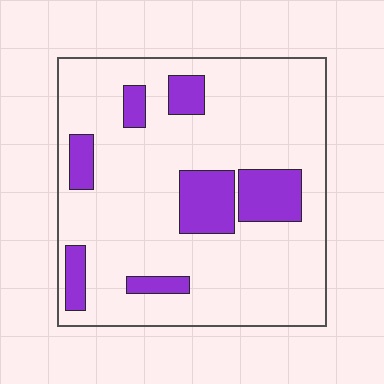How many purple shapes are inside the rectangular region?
7.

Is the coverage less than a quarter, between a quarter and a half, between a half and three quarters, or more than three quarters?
Less than a quarter.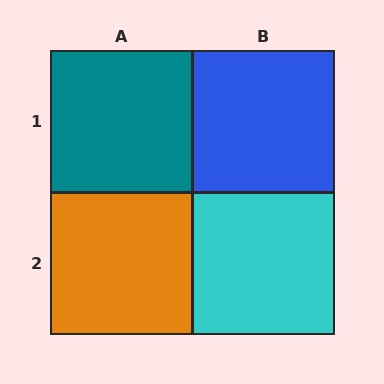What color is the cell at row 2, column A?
Orange.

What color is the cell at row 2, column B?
Cyan.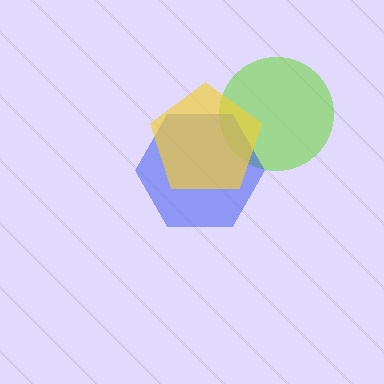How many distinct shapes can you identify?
There are 3 distinct shapes: a lime circle, a blue hexagon, a yellow pentagon.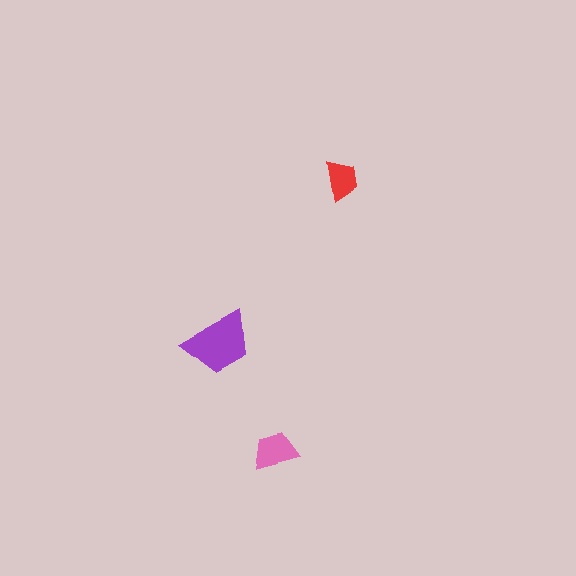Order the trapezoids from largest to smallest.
the purple one, the pink one, the red one.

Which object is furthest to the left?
The purple trapezoid is leftmost.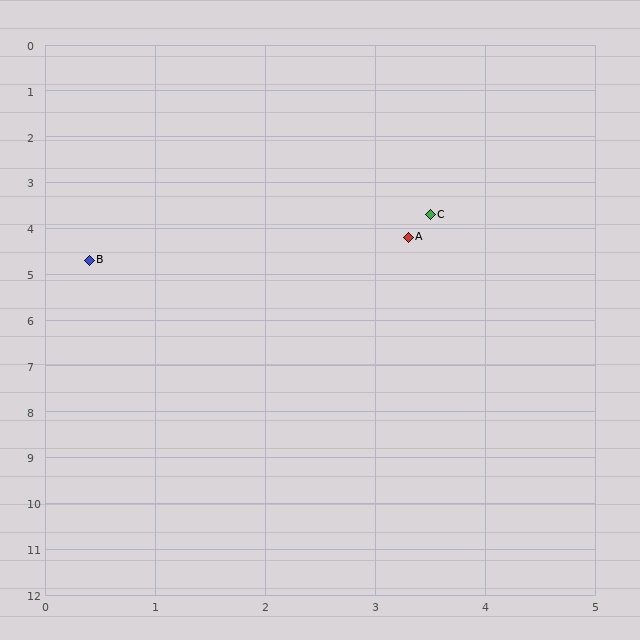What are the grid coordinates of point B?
Point B is at approximately (0.4, 4.7).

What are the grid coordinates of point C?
Point C is at approximately (3.5, 3.7).